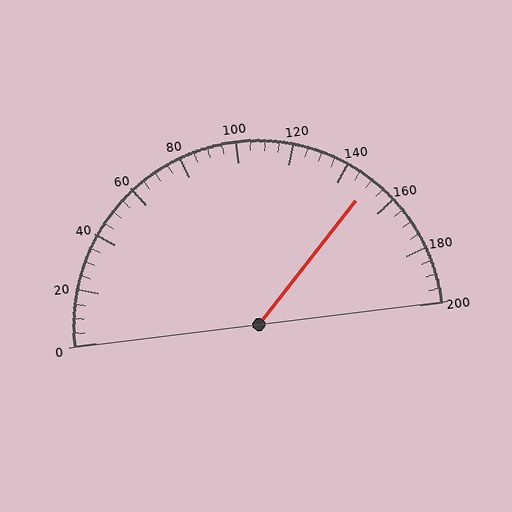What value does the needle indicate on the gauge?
The needle indicates approximately 150.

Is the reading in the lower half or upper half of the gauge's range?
The reading is in the upper half of the range (0 to 200).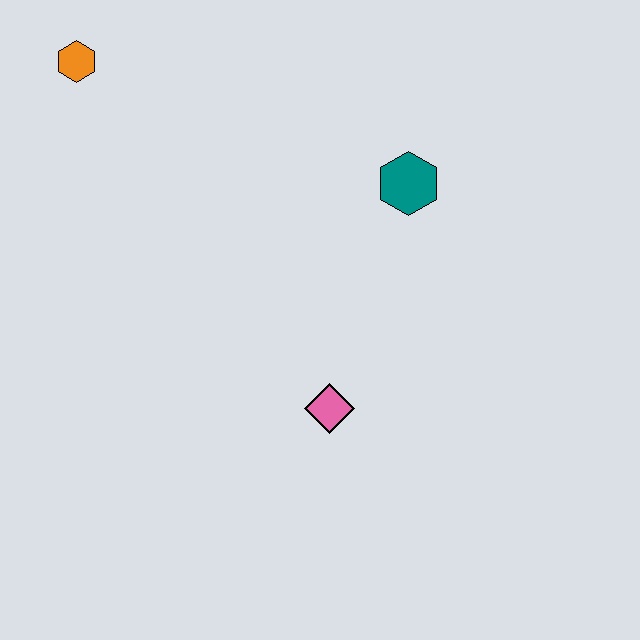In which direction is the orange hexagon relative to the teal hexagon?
The orange hexagon is to the left of the teal hexagon.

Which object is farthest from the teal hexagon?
The orange hexagon is farthest from the teal hexagon.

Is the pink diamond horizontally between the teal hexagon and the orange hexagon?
Yes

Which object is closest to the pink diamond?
The teal hexagon is closest to the pink diamond.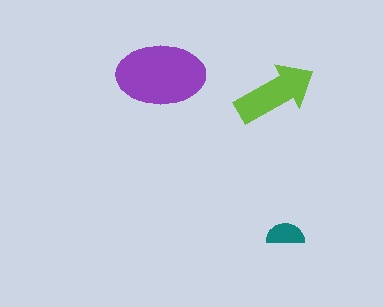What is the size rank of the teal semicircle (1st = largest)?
3rd.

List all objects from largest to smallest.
The purple ellipse, the lime arrow, the teal semicircle.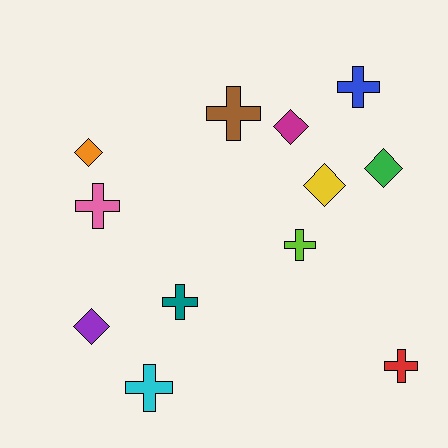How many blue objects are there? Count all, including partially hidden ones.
There is 1 blue object.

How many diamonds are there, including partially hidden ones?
There are 5 diamonds.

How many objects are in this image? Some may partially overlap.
There are 12 objects.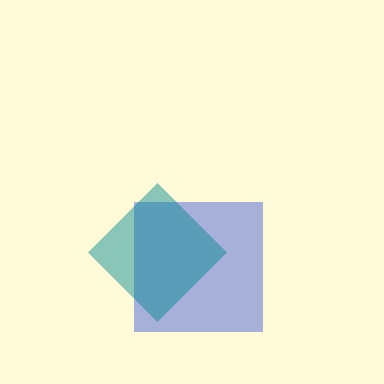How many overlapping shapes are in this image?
There are 2 overlapping shapes in the image.